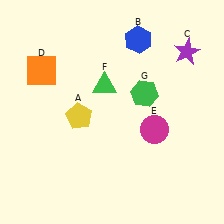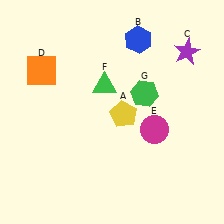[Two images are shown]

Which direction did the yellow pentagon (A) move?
The yellow pentagon (A) moved right.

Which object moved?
The yellow pentagon (A) moved right.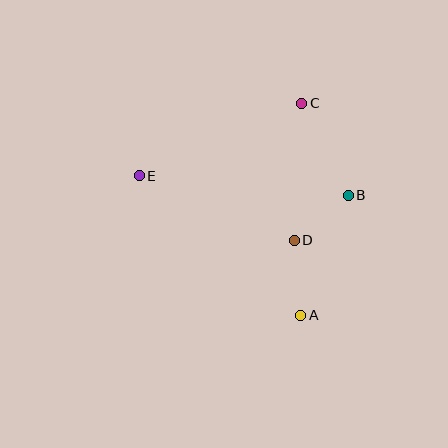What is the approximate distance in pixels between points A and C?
The distance between A and C is approximately 212 pixels.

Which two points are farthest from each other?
Points A and E are farthest from each other.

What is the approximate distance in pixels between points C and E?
The distance between C and E is approximately 178 pixels.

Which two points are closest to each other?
Points B and D are closest to each other.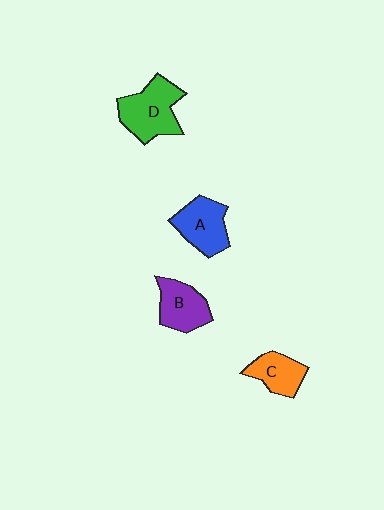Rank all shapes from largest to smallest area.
From largest to smallest: D (green), A (blue), B (purple), C (orange).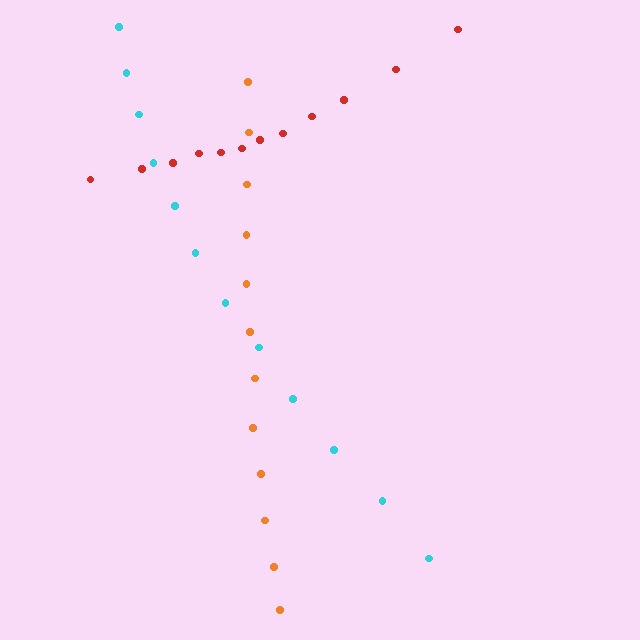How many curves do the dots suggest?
There are 3 distinct paths.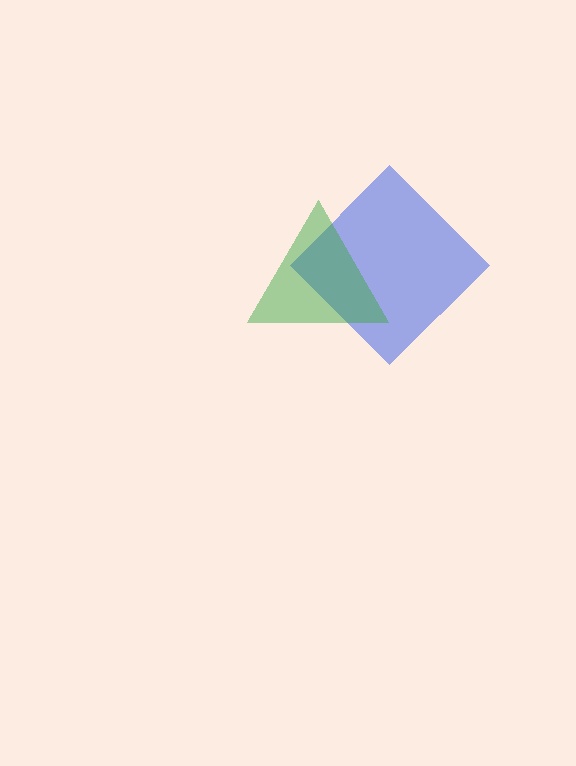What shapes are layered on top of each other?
The layered shapes are: a blue diamond, a green triangle.